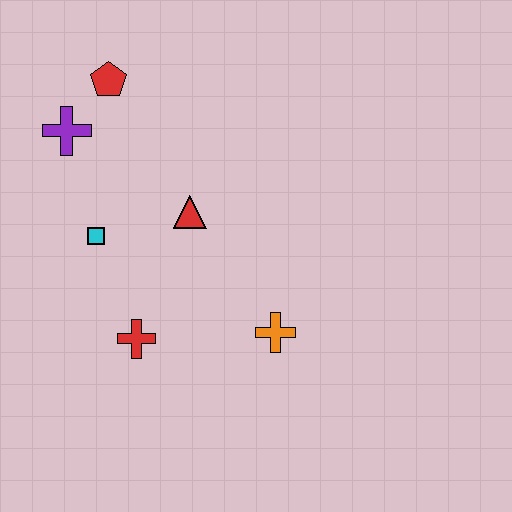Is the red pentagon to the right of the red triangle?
No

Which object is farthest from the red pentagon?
The orange cross is farthest from the red pentagon.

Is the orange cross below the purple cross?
Yes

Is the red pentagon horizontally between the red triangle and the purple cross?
Yes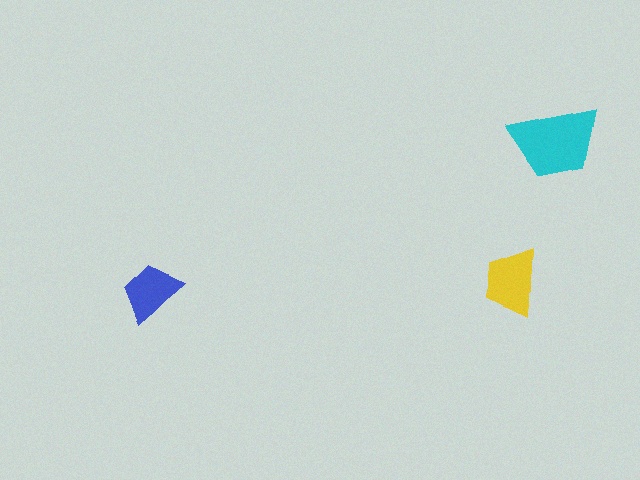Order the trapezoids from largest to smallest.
the cyan one, the yellow one, the blue one.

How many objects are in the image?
There are 3 objects in the image.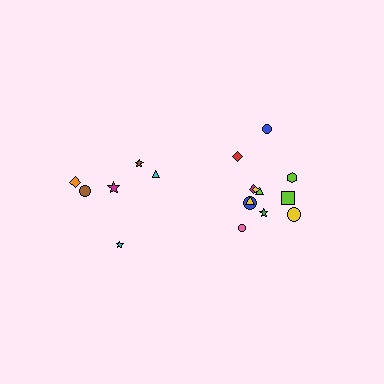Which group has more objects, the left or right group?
The right group.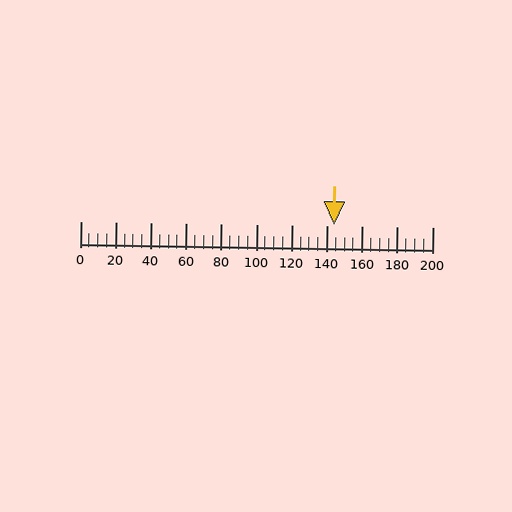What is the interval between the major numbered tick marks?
The major tick marks are spaced 20 units apart.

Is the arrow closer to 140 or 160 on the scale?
The arrow is closer to 140.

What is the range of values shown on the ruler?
The ruler shows values from 0 to 200.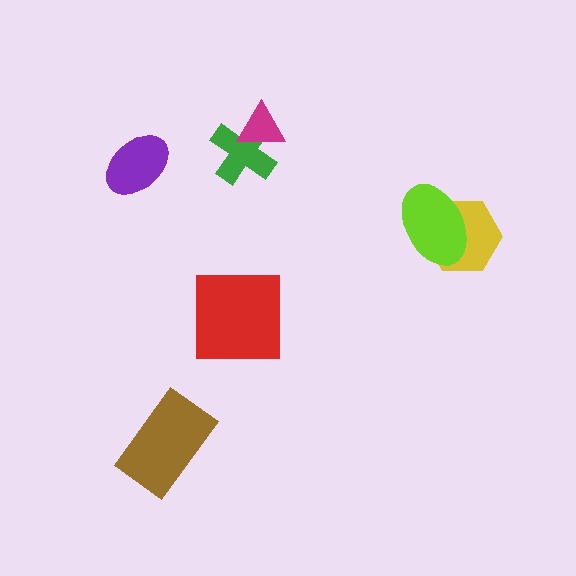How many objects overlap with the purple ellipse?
0 objects overlap with the purple ellipse.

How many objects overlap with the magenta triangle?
1 object overlaps with the magenta triangle.